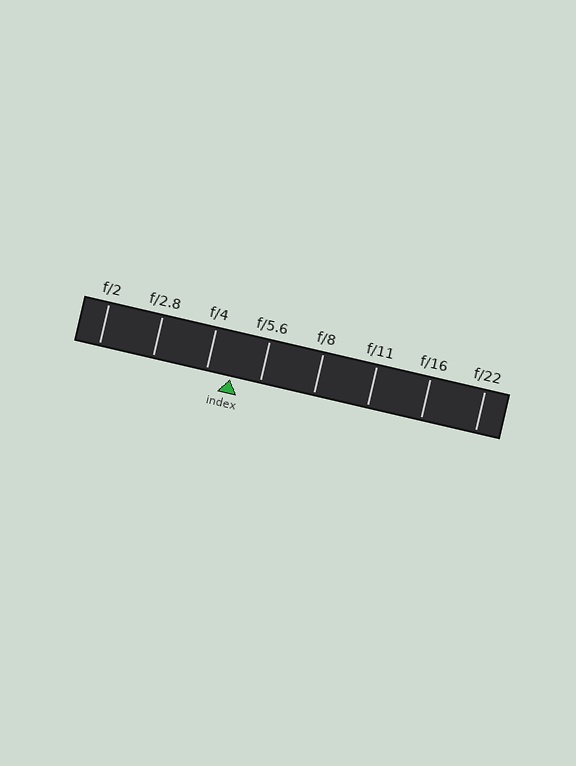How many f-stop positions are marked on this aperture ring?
There are 8 f-stop positions marked.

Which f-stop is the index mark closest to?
The index mark is closest to f/4.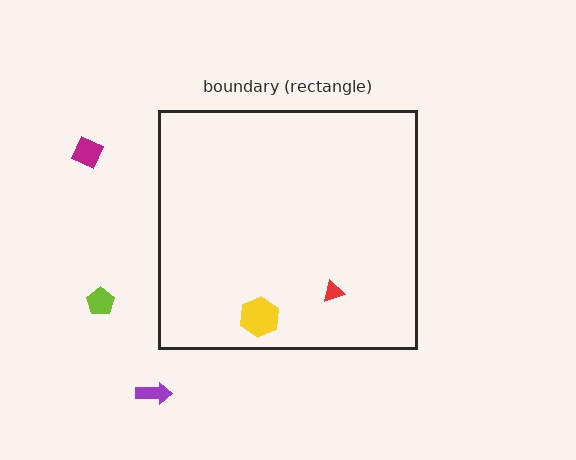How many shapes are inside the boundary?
2 inside, 3 outside.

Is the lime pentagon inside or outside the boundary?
Outside.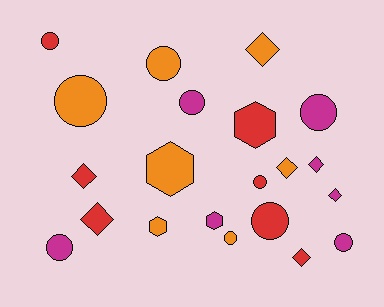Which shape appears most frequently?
Circle, with 10 objects.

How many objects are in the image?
There are 21 objects.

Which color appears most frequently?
Orange, with 7 objects.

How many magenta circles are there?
There are 4 magenta circles.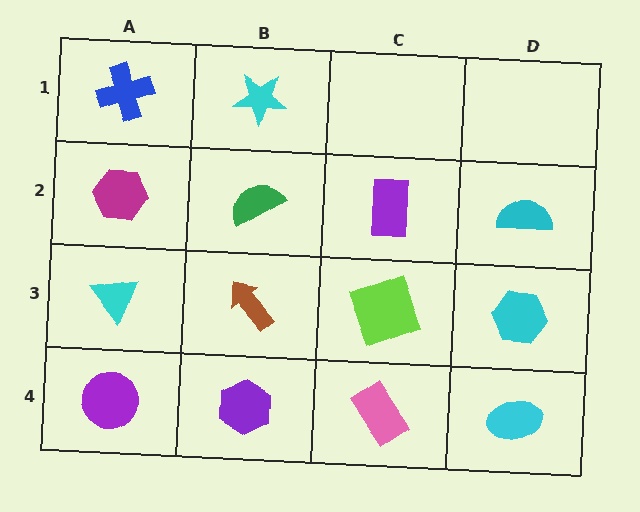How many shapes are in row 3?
4 shapes.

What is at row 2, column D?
A cyan semicircle.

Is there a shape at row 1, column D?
No, that cell is empty.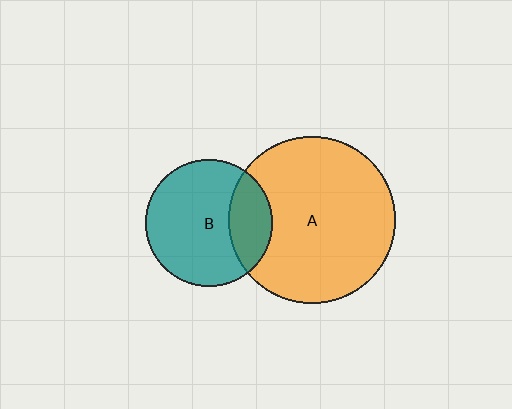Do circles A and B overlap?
Yes.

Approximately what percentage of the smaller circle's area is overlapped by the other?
Approximately 25%.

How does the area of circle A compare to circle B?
Approximately 1.7 times.